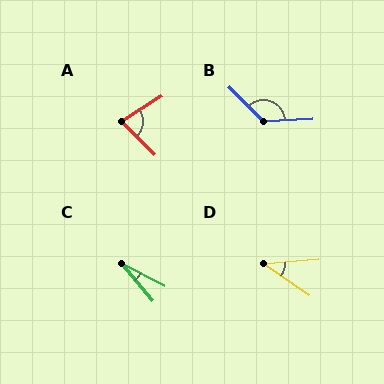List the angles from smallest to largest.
C (23°), D (40°), A (77°), B (132°).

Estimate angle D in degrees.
Approximately 40 degrees.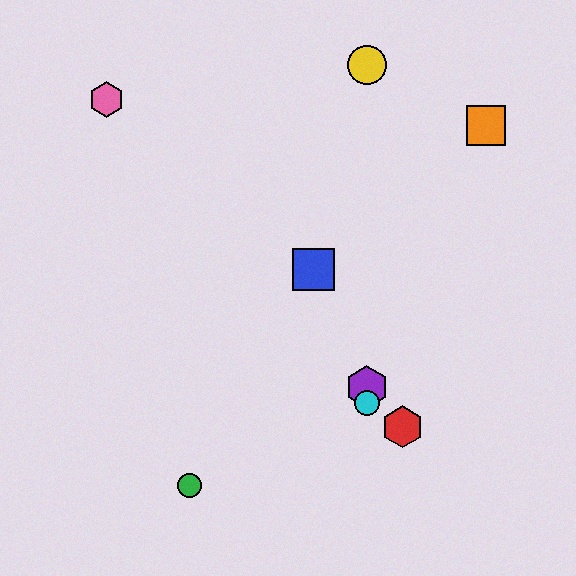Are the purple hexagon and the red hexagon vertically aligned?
No, the purple hexagon is at x≈367 and the red hexagon is at x≈403.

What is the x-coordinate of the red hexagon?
The red hexagon is at x≈403.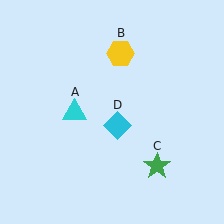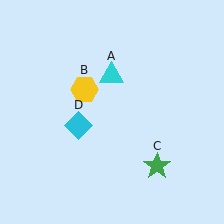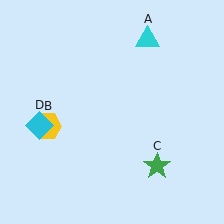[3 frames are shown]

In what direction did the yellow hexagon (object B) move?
The yellow hexagon (object B) moved down and to the left.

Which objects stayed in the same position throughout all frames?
Green star (object C) remained stationary.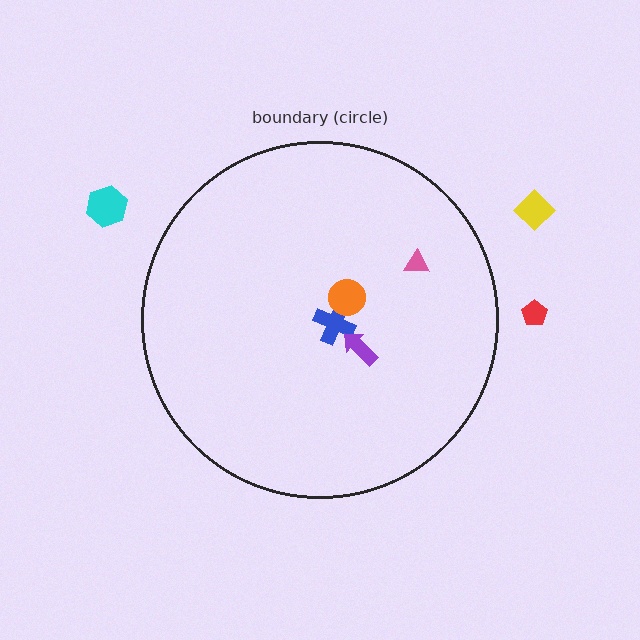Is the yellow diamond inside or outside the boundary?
Outside.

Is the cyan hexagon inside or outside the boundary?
Outside.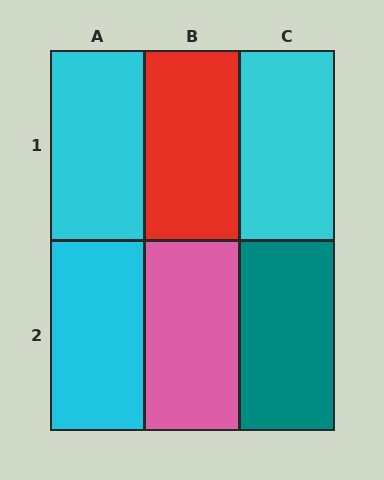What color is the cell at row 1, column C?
Cyan.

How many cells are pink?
1 cell is pink.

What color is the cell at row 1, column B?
Red.